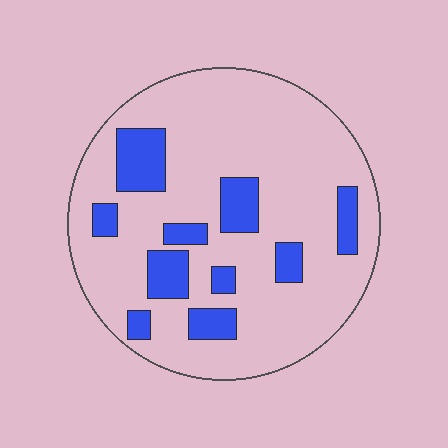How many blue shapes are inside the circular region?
10.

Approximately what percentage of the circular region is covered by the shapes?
Approximately 20%.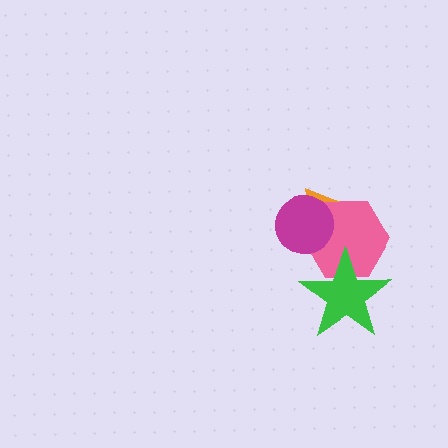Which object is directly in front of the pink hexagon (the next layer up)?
The green star is directly in front of the pink hexagon.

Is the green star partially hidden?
No, no other shape covers it.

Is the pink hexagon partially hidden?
Yes, it is partially covered by another shape.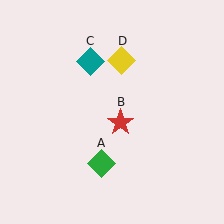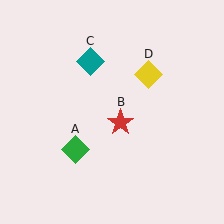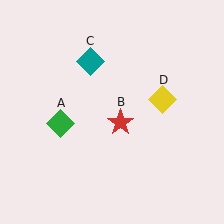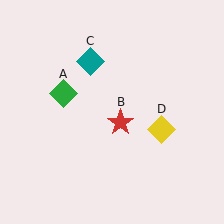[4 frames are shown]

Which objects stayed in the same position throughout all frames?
Red star (object B) and teal diamond (object C) remained stationary.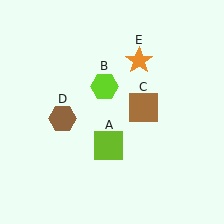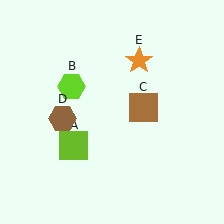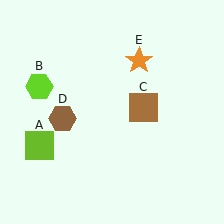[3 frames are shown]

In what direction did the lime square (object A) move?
The lime square (object A) moved left.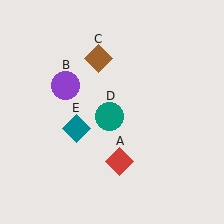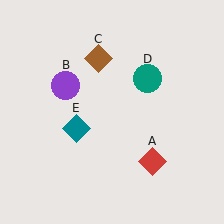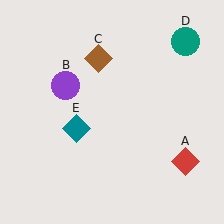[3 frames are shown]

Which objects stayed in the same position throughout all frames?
Purple circle (object B) and brown diamond (object C) and teal diamond (object E) remained stationary.